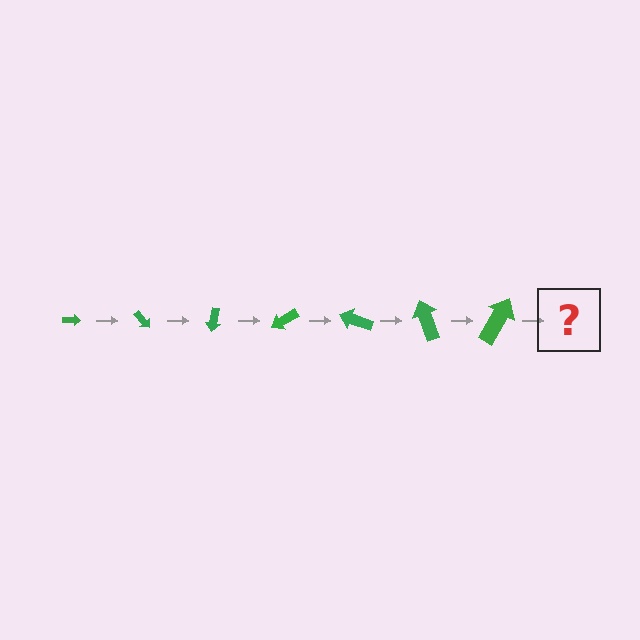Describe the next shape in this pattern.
It should be an arrow, larger than the previous one and rotated 350 degrees from the start.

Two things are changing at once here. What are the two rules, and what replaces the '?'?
The two rules are that the arrow grows larger each step and it rotates 50 degrees each step. The '?' should be an arrow, larger than the previous one and rotated 350 degrees from the start.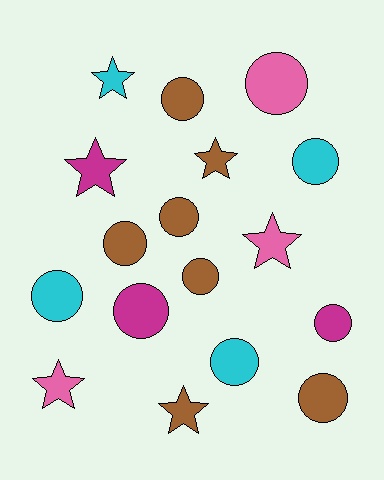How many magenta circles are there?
There are 2 magenta circles.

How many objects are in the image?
There are 17 objects.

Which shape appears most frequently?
Circle, with 11 objects.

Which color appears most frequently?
Brown, with 7 objects.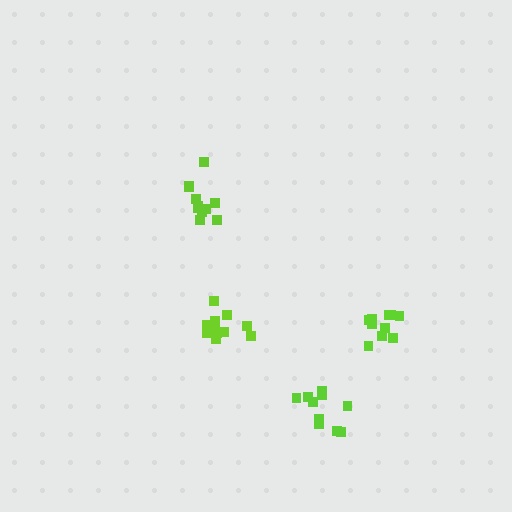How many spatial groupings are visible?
There are 4 spatial groupings.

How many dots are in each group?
Group 1: 11 dots, Group 2: 11 dots, Group 3: 10 dots, Group 4: 10 dots (42 total).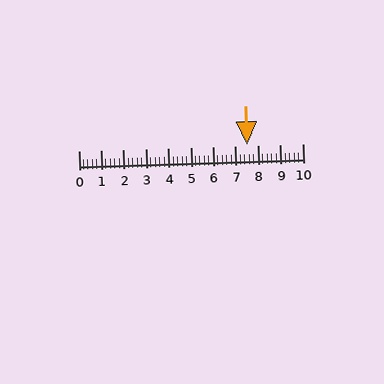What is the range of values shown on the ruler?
The ruler shows values from 0 to 10.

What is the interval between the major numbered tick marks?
The major tick marks are spaced 1 units apart.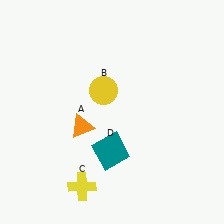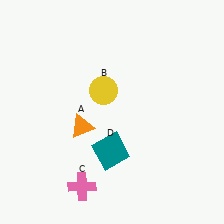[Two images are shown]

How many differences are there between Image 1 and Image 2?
There is 1 difference between the two images.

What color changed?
The cross (C) changed from yellow in Image 1 to pink in Image 2.